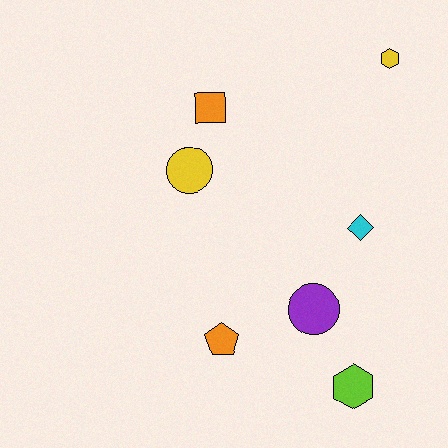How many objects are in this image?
There are 7 objects.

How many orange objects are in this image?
There are 2 orange objects.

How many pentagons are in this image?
There is 1 pentagon.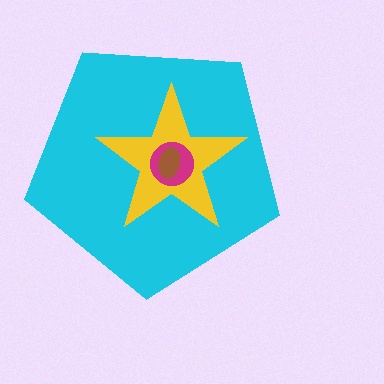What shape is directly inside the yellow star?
The magenta circle.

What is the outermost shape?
The cyan pentagon.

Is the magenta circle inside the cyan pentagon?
Yes.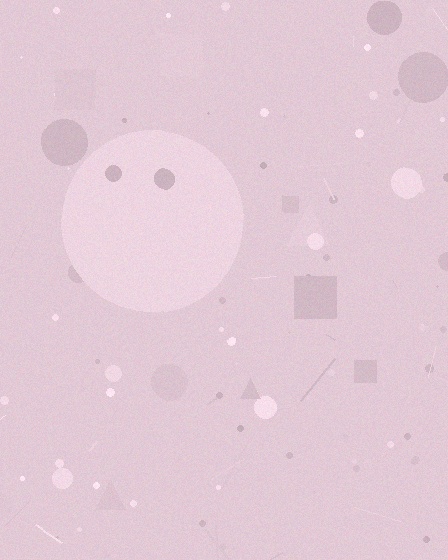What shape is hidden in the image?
A circle is hidden in the image.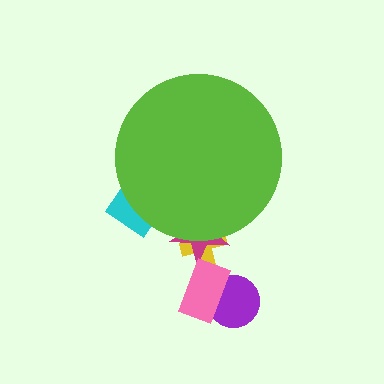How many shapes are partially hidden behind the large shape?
3 shapes are partially hidden.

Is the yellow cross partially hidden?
Yes, the yellow cross is partially hidden behind the lime circle.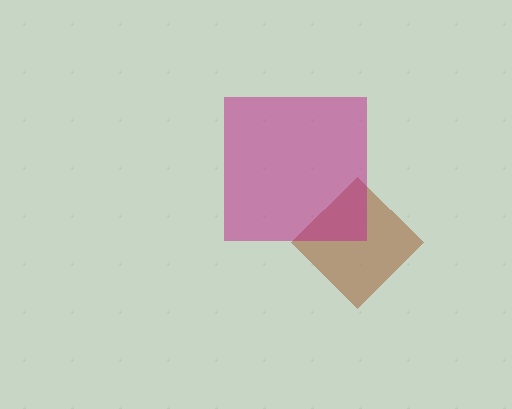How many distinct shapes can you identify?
There are 2 distinct shapes: a brown diamond, a magenta square.